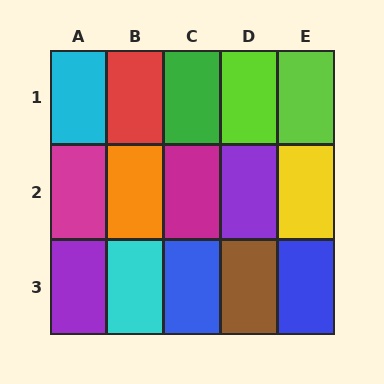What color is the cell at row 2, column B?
Orange.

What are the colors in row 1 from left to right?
Cyan, red, green, lime, lime.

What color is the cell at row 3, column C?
Blue.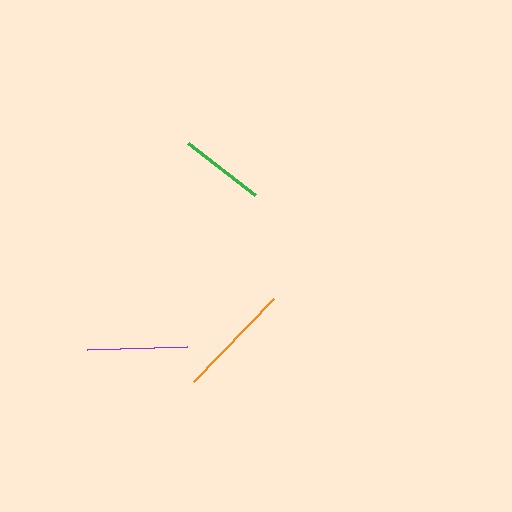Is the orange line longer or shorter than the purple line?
The orange line is longer than the purple line.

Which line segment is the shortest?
The green line is the shortest at approximately 85 pixels.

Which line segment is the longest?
The orange line is the longest at approximately 115 pixels.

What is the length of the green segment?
The green segment is approximately 85 pixels long.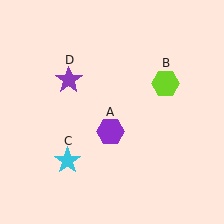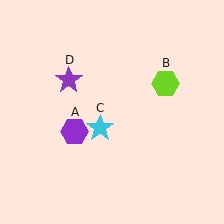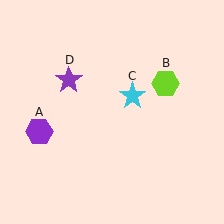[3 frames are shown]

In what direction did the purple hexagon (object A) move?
The purple hexagon (object A) moved left.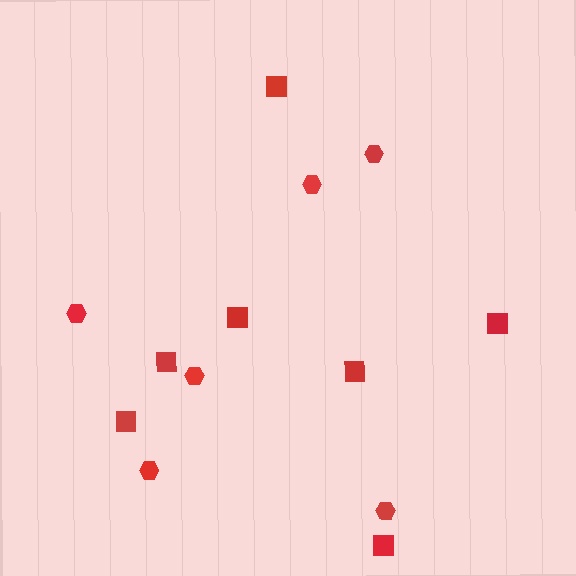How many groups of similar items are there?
There are 2 groups: one group of squares (7) and one group of hexagons (6).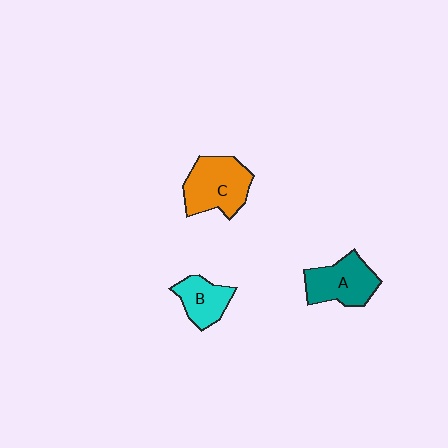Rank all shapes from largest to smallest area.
From largest to smallest: C (orange), A (teal), B (cyan).